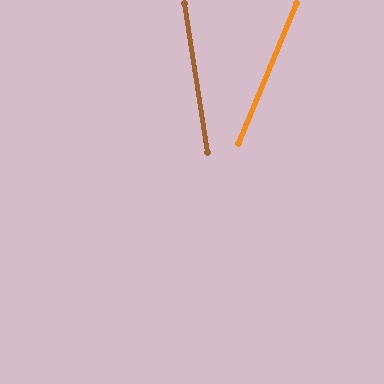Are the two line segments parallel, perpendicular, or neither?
Neither parallel nor perpendicular — they differ by about 31°.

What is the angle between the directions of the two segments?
Approximately 31 degrees.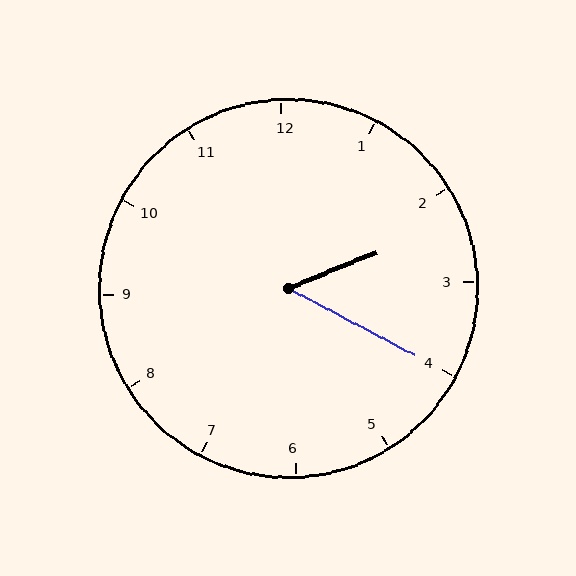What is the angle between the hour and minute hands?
Approximately 50 degrees.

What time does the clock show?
2:20.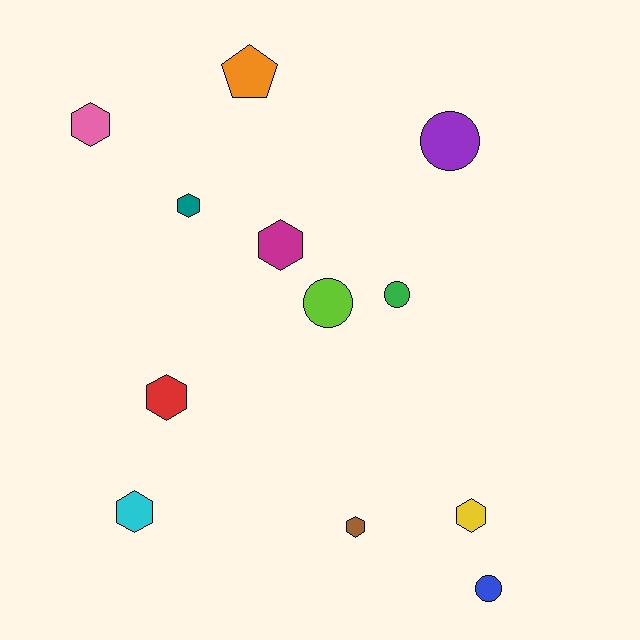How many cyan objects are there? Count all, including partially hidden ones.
There is 1 cyan object.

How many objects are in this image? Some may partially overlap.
There are 12 objects.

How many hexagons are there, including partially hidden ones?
There are 7 hexagons.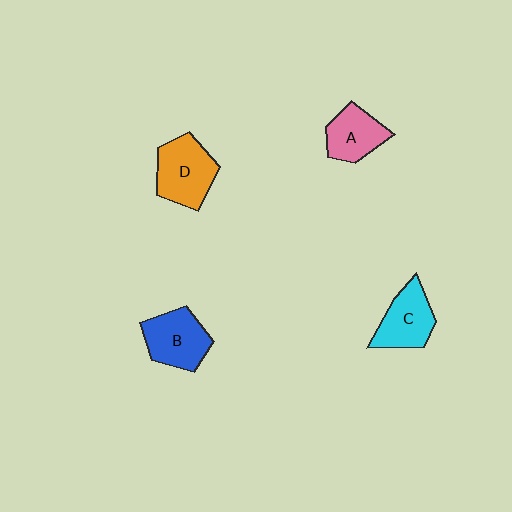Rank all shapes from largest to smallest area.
From largest to smallest: D (orange), B (blue), C (cyan), A (pink).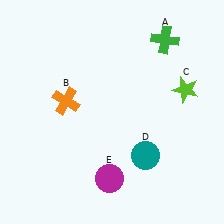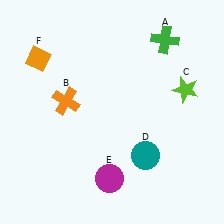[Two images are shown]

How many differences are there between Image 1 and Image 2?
There is 1 difference between the two images.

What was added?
An orange diamond (F) was added in Image 2.